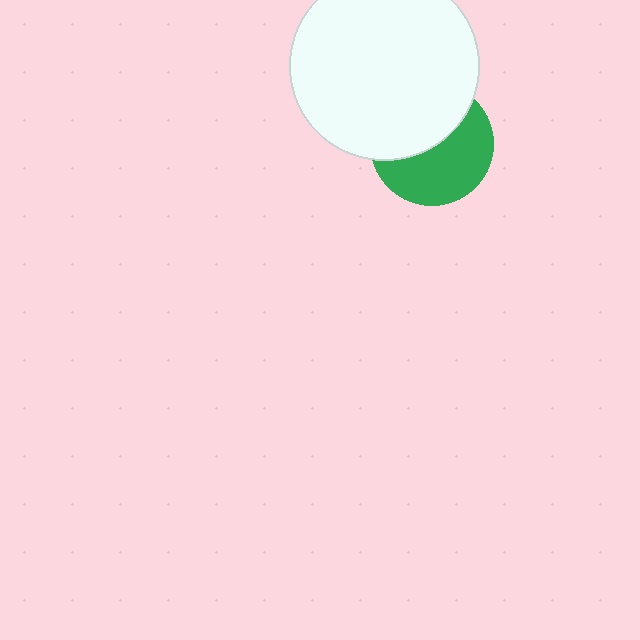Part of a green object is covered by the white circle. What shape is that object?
It is a circle.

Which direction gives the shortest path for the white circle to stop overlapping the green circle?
Moving up gives the shortest separation.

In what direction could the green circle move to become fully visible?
The green circle could move down. That would shift it out from behind the white circle entirely.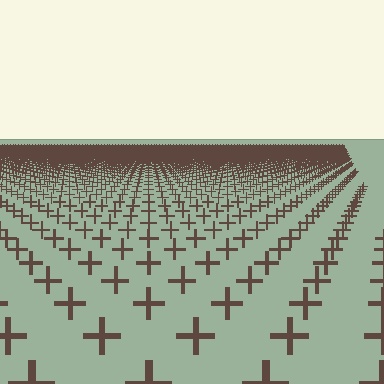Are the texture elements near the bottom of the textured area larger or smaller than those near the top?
Larger. Near the bottom, elements are closer to the viewer and appear at a bigger on-screen size.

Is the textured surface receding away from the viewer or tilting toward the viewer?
The surface is receding away from the viewer. Texture elements get smaller and denser toward the top.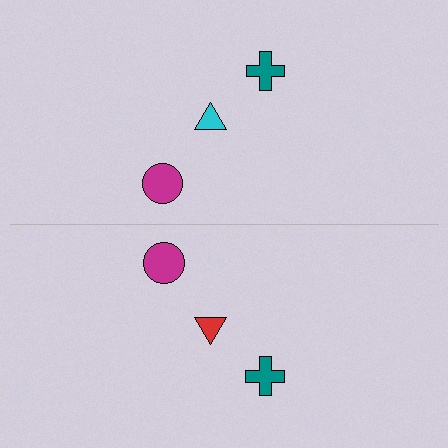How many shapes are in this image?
There are 6 shapes in this image.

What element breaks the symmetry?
The red triangle on the bottom side breaks the symmetry — its mirror counterpart is cyan.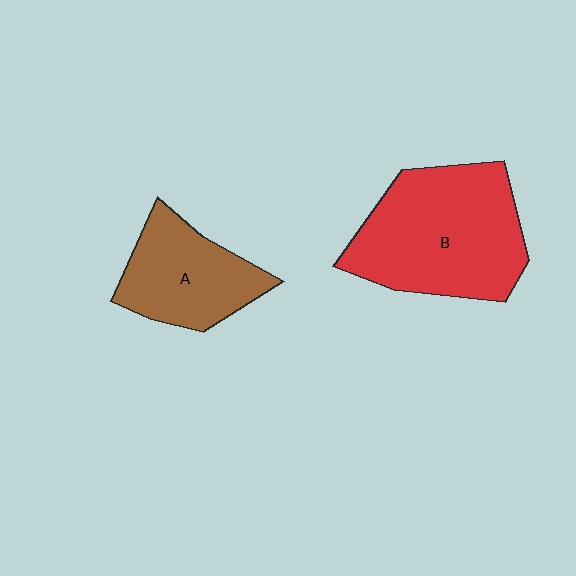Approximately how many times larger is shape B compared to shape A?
Approximately 1.6 times.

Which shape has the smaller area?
Shape A (brown).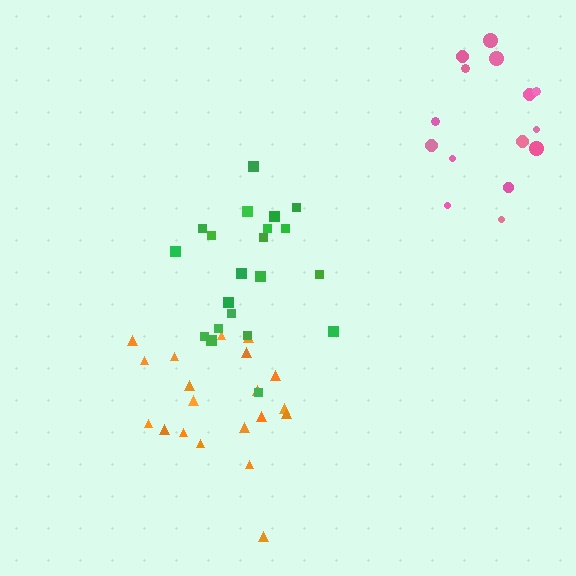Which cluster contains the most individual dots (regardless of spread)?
Green (21).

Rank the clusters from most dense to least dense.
orange, green, pink.